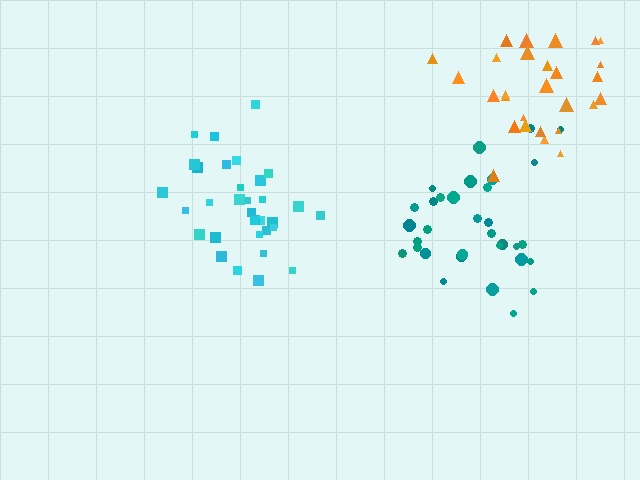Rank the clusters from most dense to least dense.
cyan, teal, orange.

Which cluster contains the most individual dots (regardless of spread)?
Cyan (35).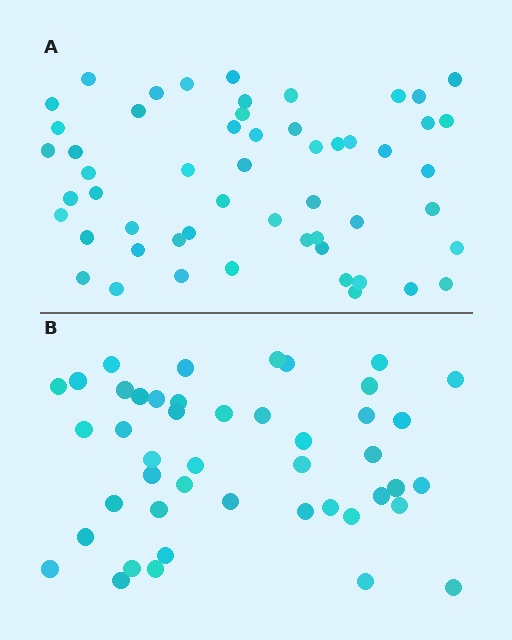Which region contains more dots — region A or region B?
Region A (the top region) has more dots.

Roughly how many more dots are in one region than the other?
Region A has roughly 8 or so more dots than region B.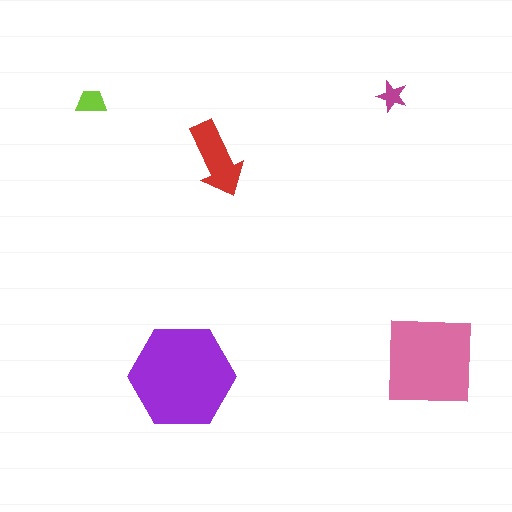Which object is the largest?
The purple hexagon.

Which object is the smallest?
The magenta star.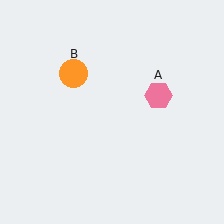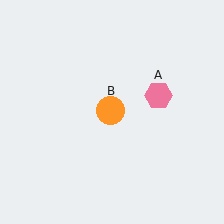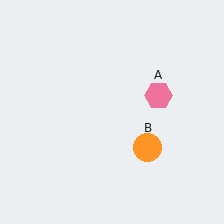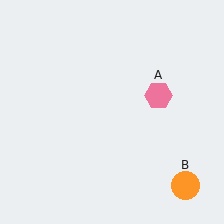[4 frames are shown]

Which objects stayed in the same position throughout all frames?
Pink hexagon (object A) remained stationary.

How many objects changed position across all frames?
1 object changed position: orange circle (object B).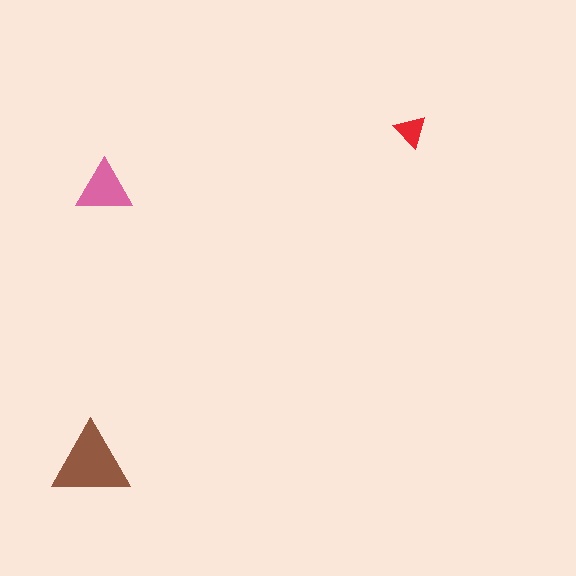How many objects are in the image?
There are 3 objects in the image.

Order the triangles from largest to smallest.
the brown one, the pink one, the red one.